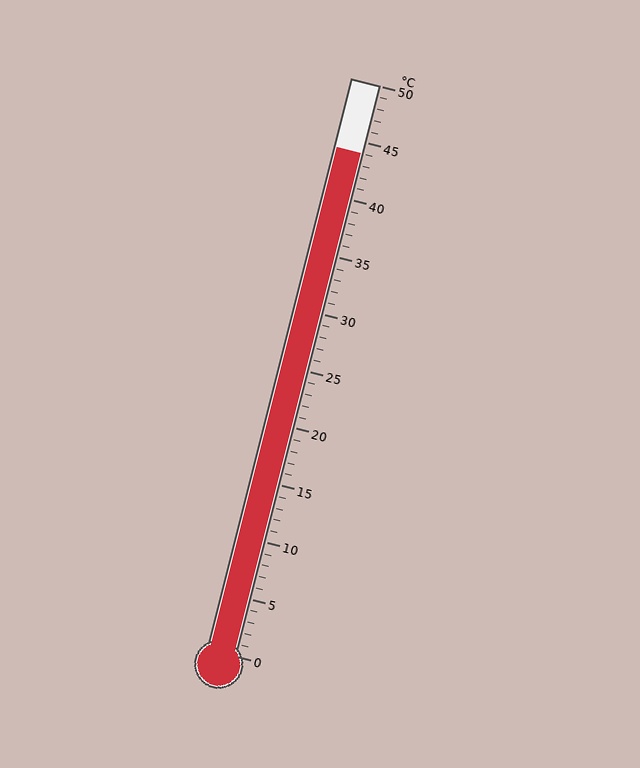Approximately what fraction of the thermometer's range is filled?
The thermometer is filled to approximately 90% of its range.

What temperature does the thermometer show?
The thermometer shows approximately 44°C.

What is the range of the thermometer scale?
The thermometer scale ranges from 0°C to 50°C.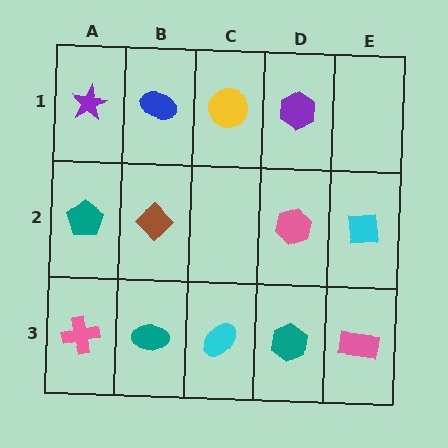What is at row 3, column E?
A pink rectangle.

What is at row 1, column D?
A purple hexagon.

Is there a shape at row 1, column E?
No, that cell is empty.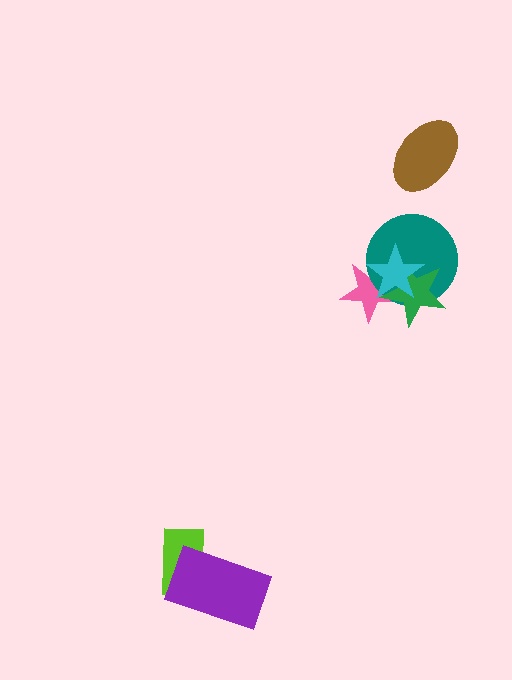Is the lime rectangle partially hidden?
Yes, it is partially covered by another shape.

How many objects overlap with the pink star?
3 objects overlap with the pink star.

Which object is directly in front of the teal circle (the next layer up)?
The green star is directly in front of the teal circle.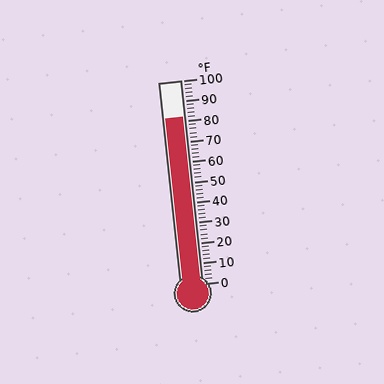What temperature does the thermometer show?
The thermometer shows approximately 82°F.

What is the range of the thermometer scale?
The thermometer scale ranges from 0°F to 100°F.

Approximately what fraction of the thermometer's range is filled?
The thermometer is filled to approximately 80% of its range.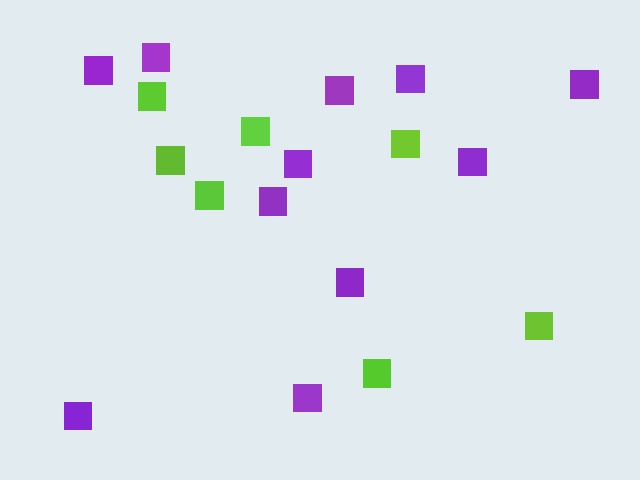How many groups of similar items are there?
There are 2 groups: one group of lime squares (7) and one group of purple squares (11).